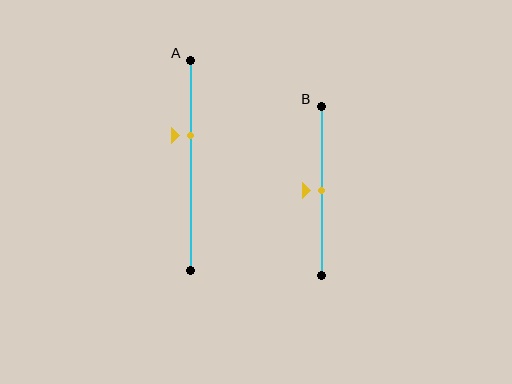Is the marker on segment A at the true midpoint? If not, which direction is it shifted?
No, the marker on segment A is shifted upward by about 14% of the segment length.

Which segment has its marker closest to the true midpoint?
Segment B has its marker closest to the true midpoint.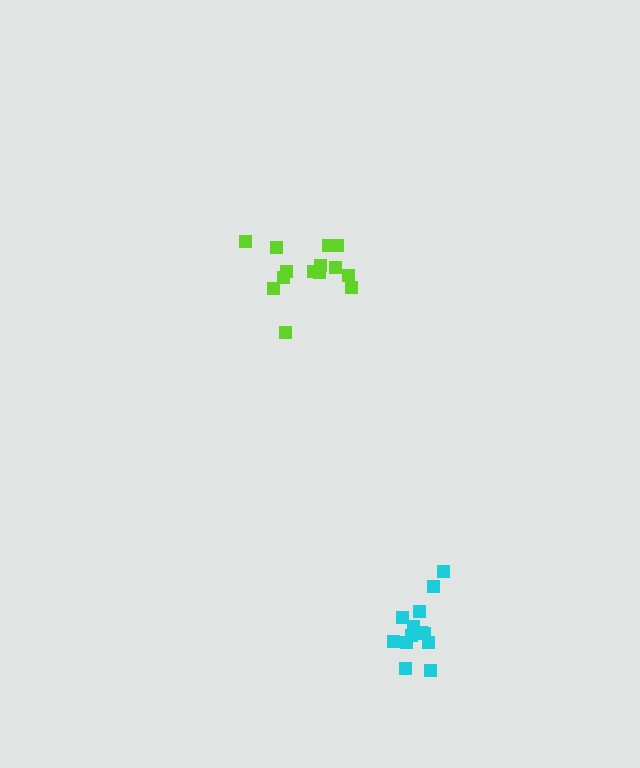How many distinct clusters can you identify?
There are 2 distinct clusters.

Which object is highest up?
The lime cluster is topmost.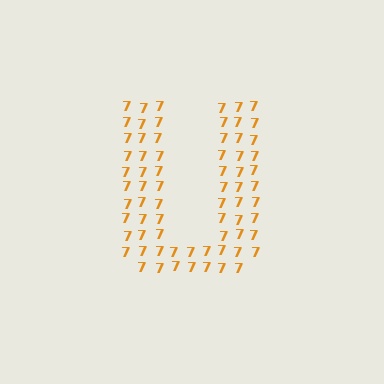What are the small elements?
The small elements are digit 7's.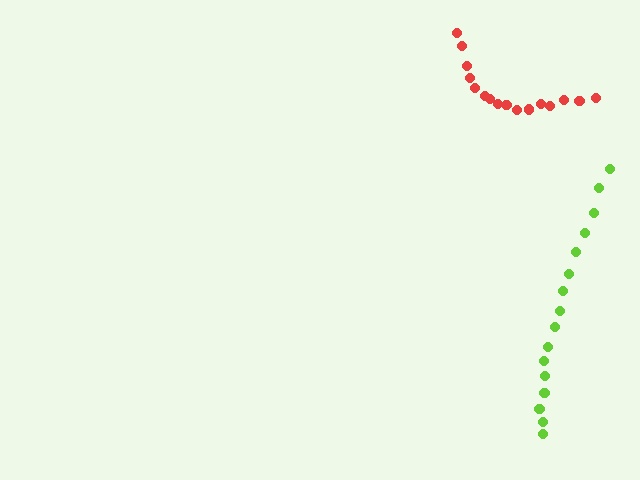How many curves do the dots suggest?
There are 2 distinct paths.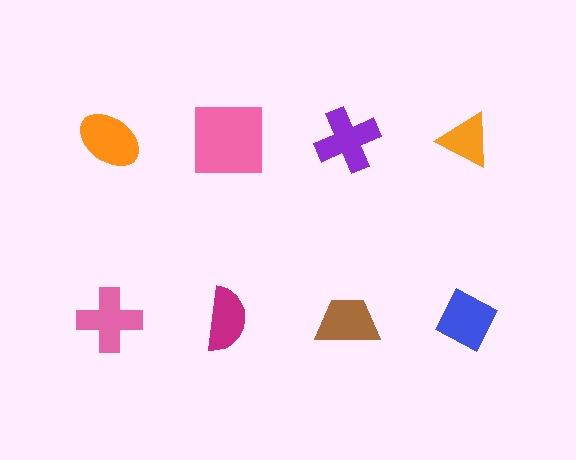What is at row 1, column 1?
An orange ellipse.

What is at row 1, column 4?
An orange triangle.